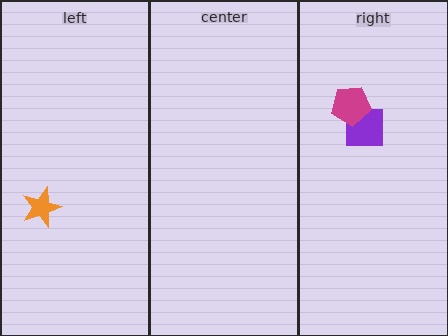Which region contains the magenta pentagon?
The right region.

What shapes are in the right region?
The purple square, the magenta pentagon.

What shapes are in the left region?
The orange star.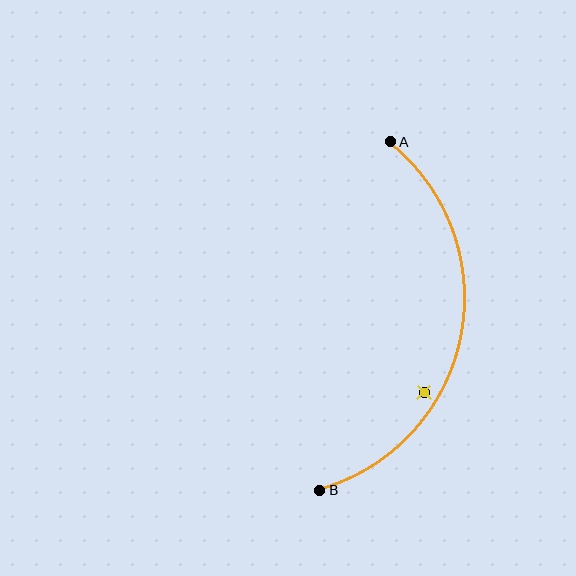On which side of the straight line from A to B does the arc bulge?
The arc bulges to the right of the straight line connecting A and B.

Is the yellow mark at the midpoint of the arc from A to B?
No — the yellow mark does not lie on the arc at all. It sits slightly inside the curve.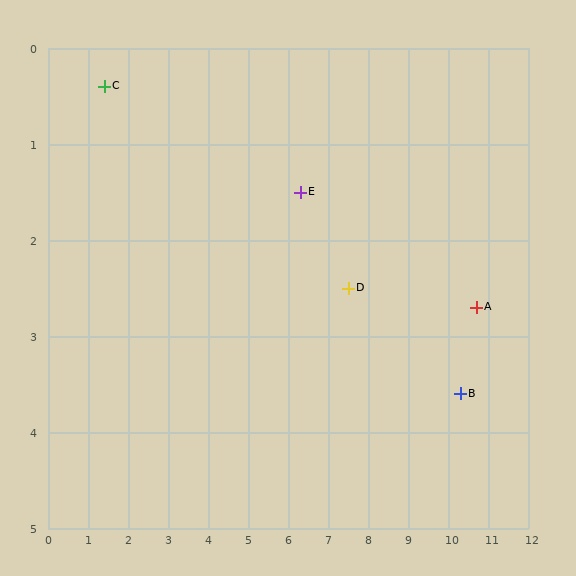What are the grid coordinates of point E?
Point E is at approximately (6.3, 1.5).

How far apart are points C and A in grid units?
Points C and A are about 9.6 grid units apart.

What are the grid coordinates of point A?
Point A is at approximately (10.7, 2.7).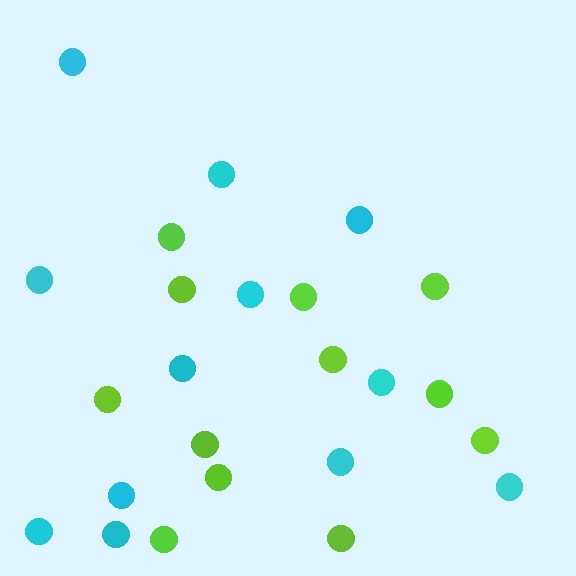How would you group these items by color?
There are 2 groups: one group of cyan circles (12) and one group of lime circles (12).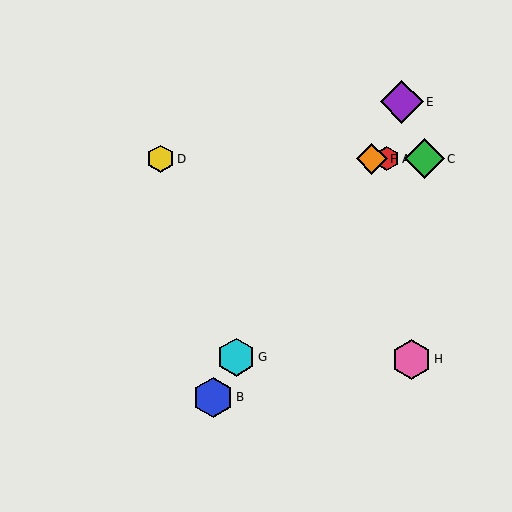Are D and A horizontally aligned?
Yes, both are at y≈159.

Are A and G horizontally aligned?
No, A is at y≈159 and G is at y≈357.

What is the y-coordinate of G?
Object G is at y≈357.